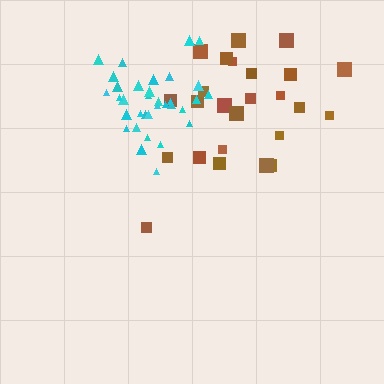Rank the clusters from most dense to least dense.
cyan, brown.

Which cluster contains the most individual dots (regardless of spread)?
Cyan (34).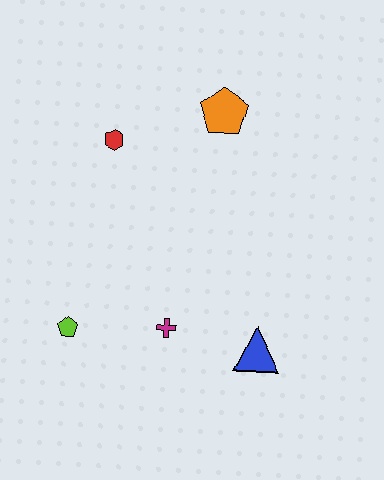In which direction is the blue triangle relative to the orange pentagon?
The blue triangle is below the orange pentagon.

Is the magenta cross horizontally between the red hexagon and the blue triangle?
Yes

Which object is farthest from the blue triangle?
The red hexagon is farthest from the blue triangle.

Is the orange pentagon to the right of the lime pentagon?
Yes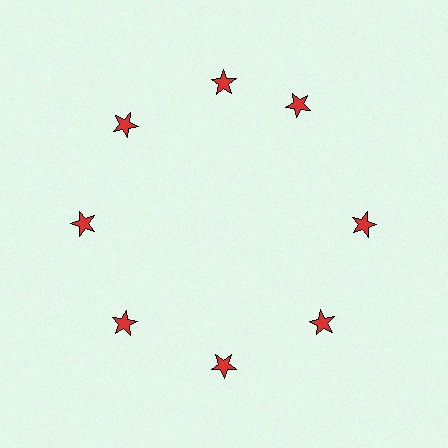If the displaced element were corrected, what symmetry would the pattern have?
It would have 8-fold rotational symmetry — the pattern would map onto itself every 45 degrees.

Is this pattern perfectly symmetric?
No. The 8 red stars are arranged in a ring, but one element near the 2 o'clock position is rotated out of alignment along the ring, breaking the 8-fold rotational symmetry.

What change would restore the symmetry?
The symmetry would be restored by rotating it back into even spacing with its neighbors so that all 8 stars sit at equal angles and equal distance from the center.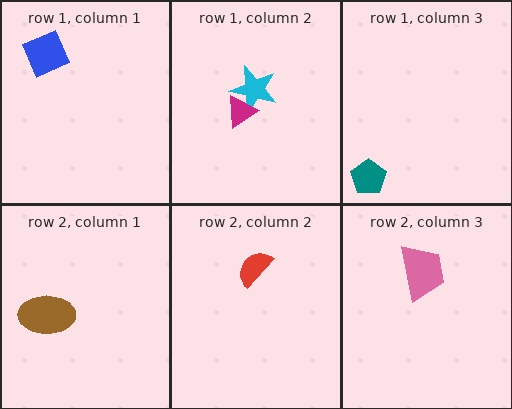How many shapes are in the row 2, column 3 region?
1.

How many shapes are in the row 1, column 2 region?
2.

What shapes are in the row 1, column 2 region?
The cyan star, the magenta triangle.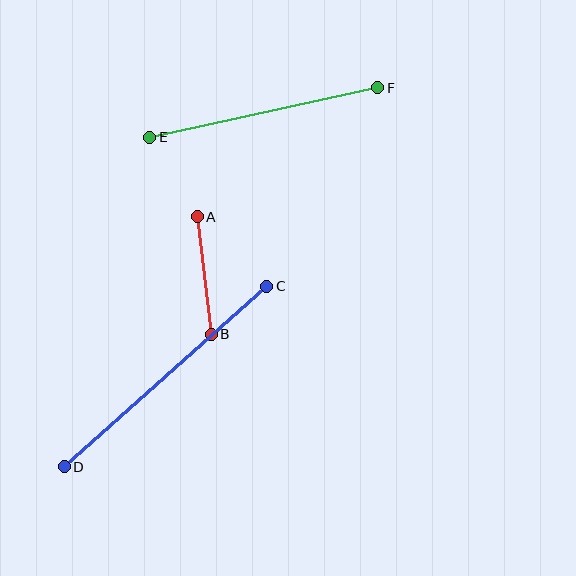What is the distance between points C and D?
The distance is approximately 271 pixels.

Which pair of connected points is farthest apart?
Points C and D are farthest apart.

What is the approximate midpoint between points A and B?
The midpoint is at approximately (204, 275) pixels.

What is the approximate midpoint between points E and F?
The midpoint is at approximately (264, 113) pixels.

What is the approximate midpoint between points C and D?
The midpoint is at approximately (165, 377) pixels.